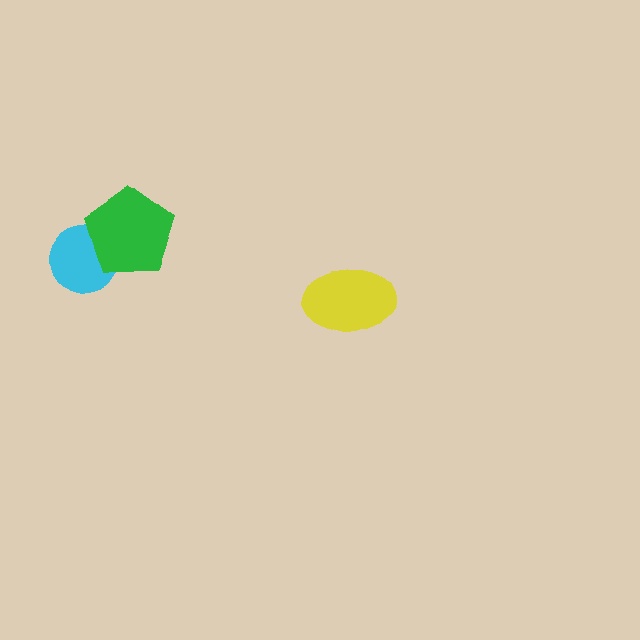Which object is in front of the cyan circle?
The green pentagon is in front of the cyan circle.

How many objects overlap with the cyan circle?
1 object overlaps with the cyan circle.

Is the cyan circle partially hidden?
Yes, it is partially covered by another shape.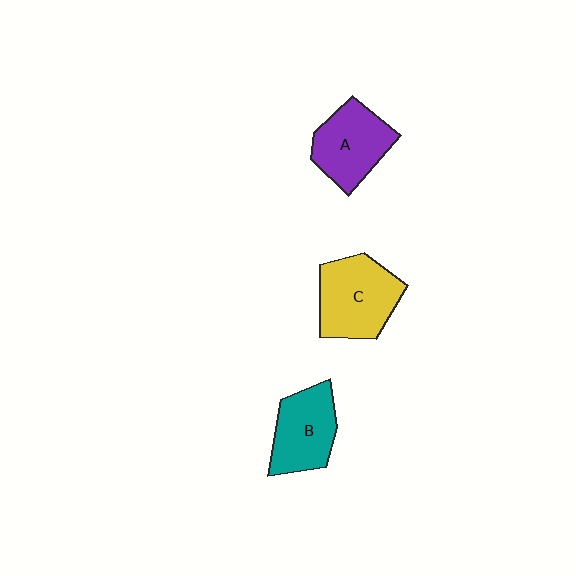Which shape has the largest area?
Shape C (yellow).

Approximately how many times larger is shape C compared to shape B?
Approximately 1.2 times.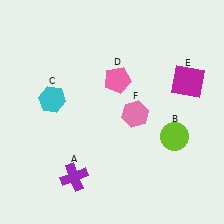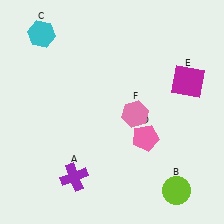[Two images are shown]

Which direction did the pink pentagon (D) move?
The pink pentagon (D) moved down.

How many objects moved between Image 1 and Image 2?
3 objects moved between the two images.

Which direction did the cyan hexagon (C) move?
The cyan hexagon (C) moved up.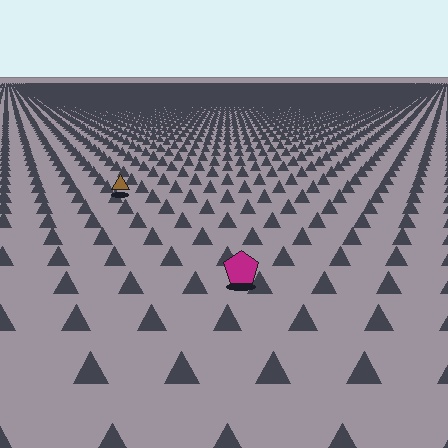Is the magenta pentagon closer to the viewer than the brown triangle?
Yes. The magenta pentagon is closer — you can tell from the texture gradient: the ground texture is coarser near it.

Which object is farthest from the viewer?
The brown triangle is farthest from the viewer. It appears smaller and the ground texture around it is denser.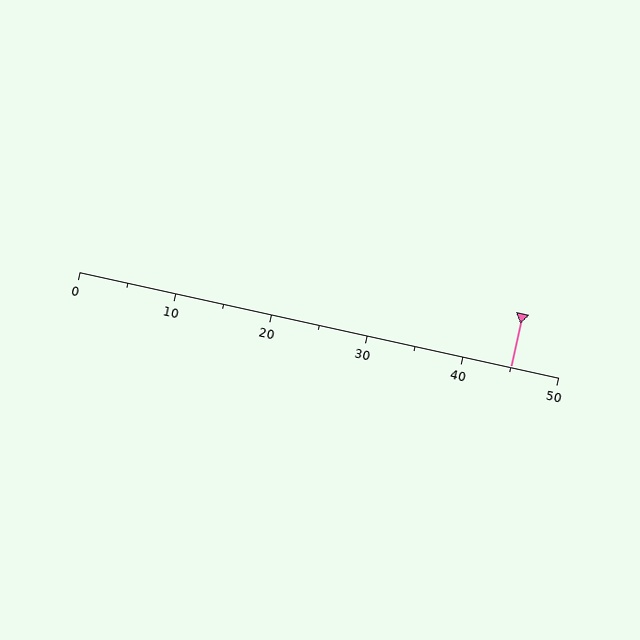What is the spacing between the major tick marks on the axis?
The major ticks are spaced 10 apart.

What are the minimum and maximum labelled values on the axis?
The axis runs from 0 to 50.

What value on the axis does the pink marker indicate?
The marker indicates approximately 45.